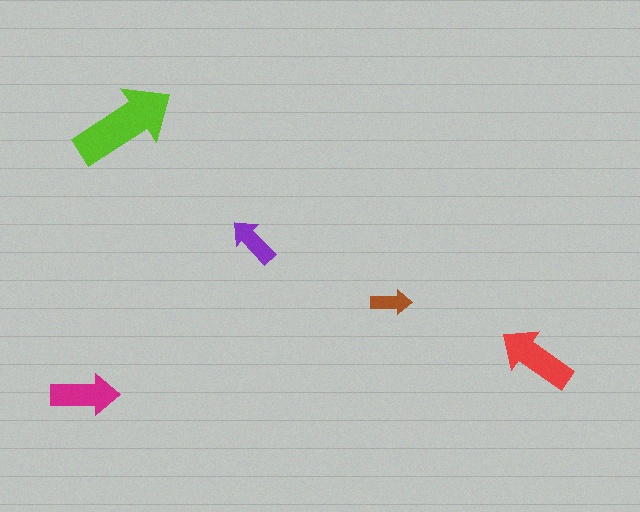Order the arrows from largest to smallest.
the lime one, the red one, the magenta one, the purple one, the brown one.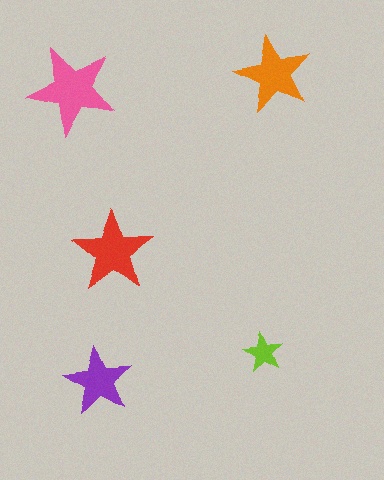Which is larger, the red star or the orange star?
The red one.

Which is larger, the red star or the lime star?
The red one.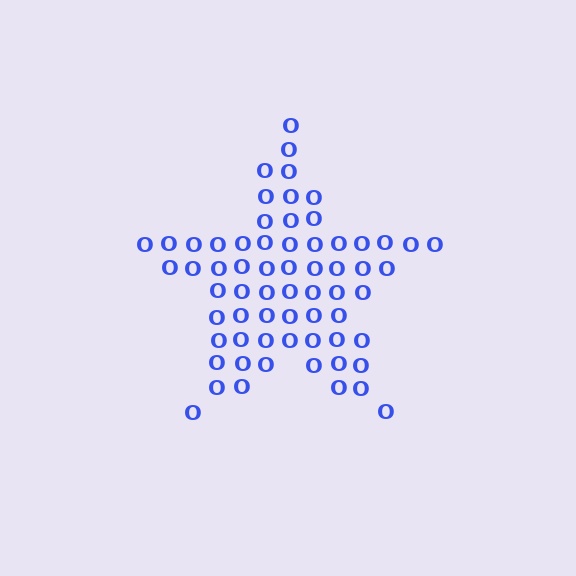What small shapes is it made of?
It is made of small letter O's.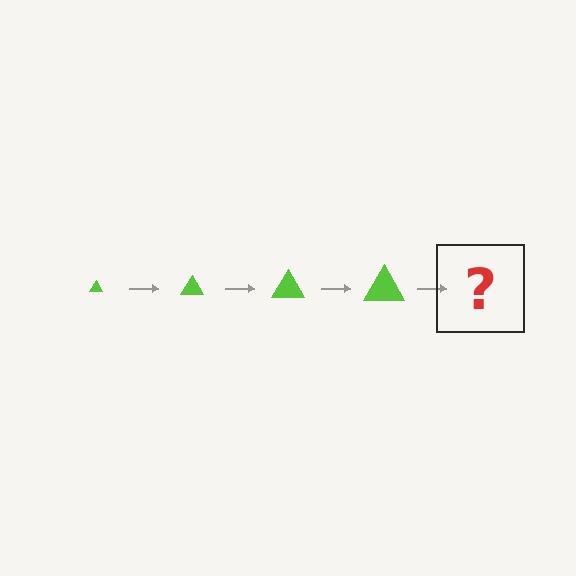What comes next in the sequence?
The next element should be a lime triangle, larger than the previous one.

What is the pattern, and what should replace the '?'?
The pattern is that the triangle gets progressively larger each step. The '?' should be a lime triangle, larger than the previous one.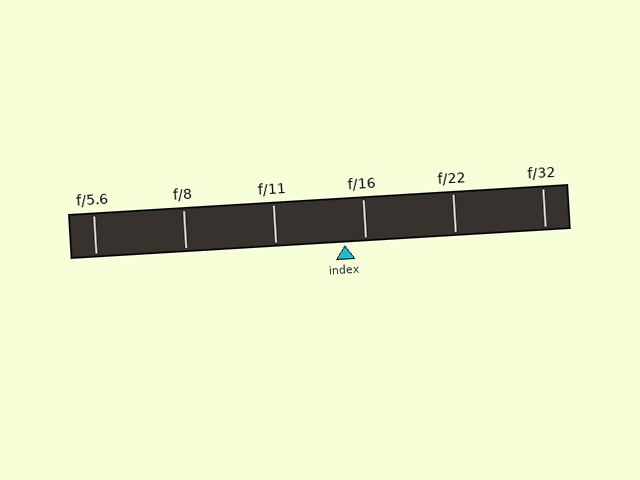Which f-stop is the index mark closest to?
The index mark is closest to f/16.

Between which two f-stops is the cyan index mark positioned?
The index mark is between f/11 and f/16.